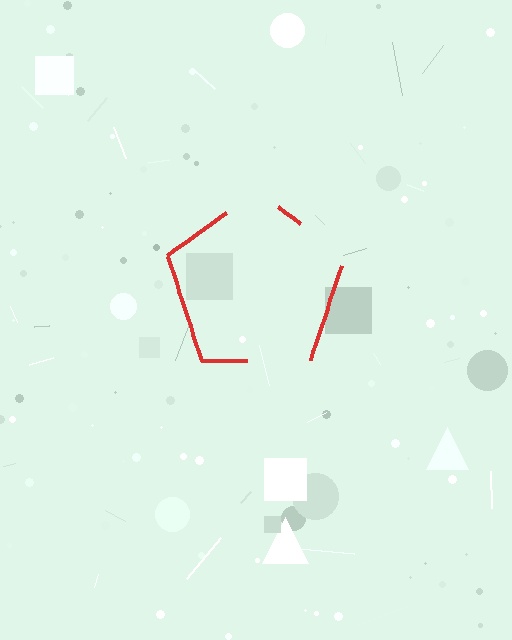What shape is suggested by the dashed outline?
The dashed outline suggests a pentagon.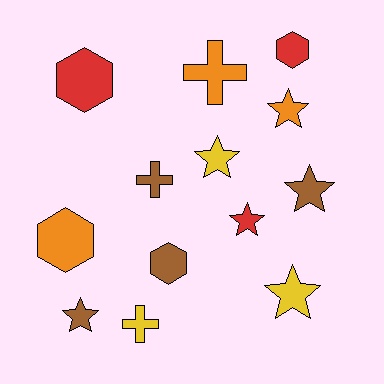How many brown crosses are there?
There is 1 brown cross.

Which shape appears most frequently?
Star, with 6 objects.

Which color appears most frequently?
Brown, with 4 objects.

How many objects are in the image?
There are 13 objects.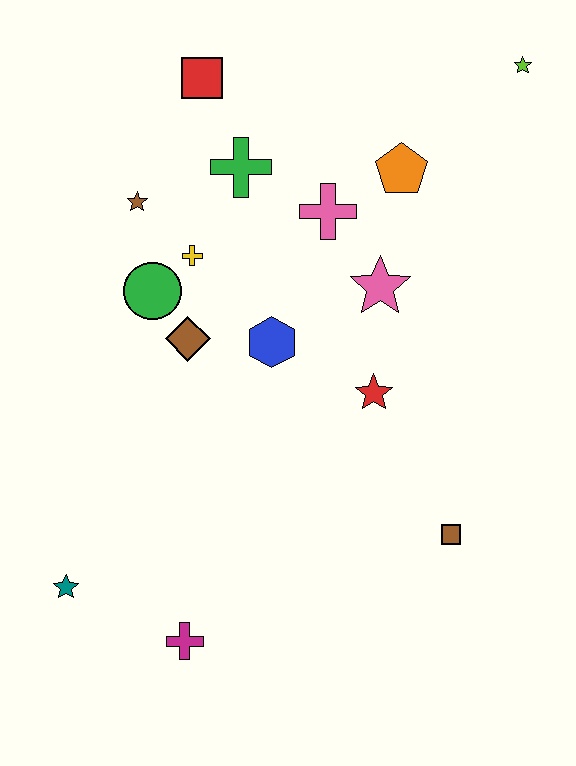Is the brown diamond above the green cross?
No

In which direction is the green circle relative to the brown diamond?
The green circle is above the brown diamond.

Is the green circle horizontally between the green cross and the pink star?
No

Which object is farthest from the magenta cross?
The lime star is farthest from the magenta cross.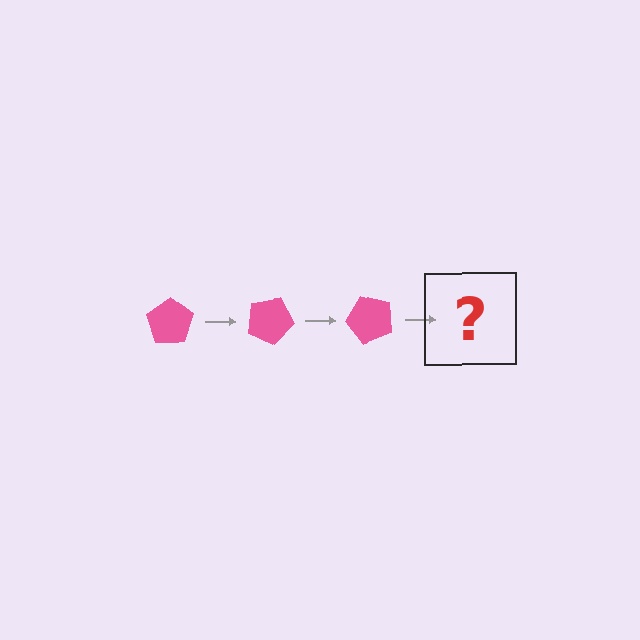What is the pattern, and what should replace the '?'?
The pattern is that the pentagon rotates 25 degrees each step. The '?' should be a pink pentagon rotated 75 degrees.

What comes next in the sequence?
The next element should be a pink pentagon rotated 75 degrees.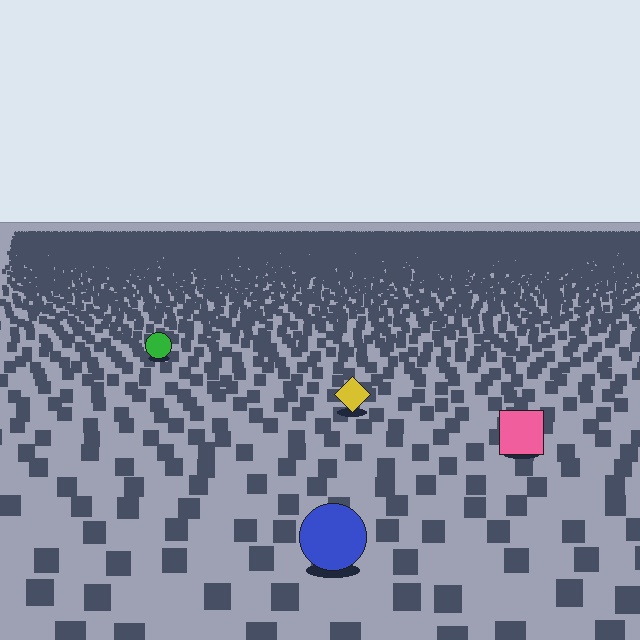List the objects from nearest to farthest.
From nearest to farthest: the blue circle, the pink square, the yellow diamond, the green circle.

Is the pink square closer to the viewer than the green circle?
Yes. The pink square is closer — you can tell from the texture gradient: the ground texture is coarser near it.